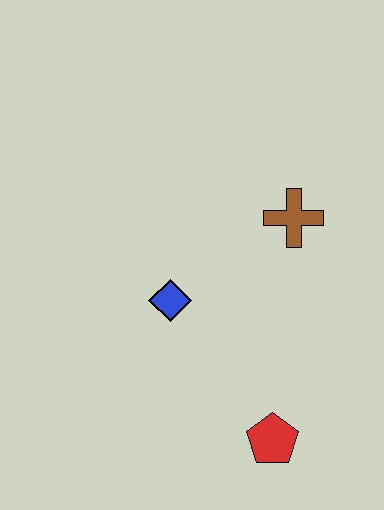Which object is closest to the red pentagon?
The blue diamond is closest to the red pentagon.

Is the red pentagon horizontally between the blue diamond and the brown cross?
Yes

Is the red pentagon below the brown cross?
Yes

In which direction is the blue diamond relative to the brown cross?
The blue diamond is to the left of the brown cross.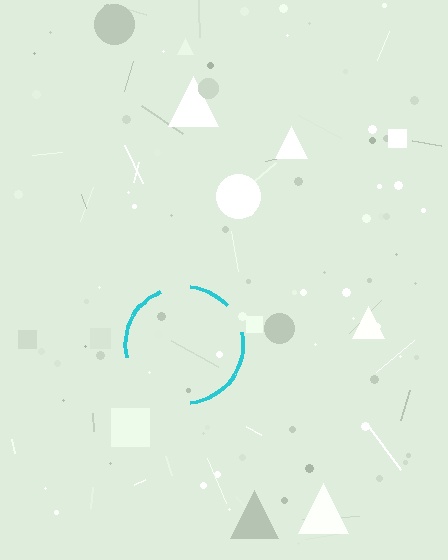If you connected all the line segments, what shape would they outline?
They would outline a circle.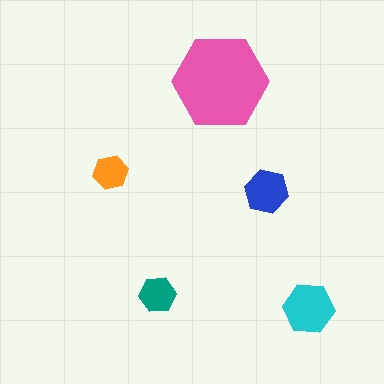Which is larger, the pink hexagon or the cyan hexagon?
The pink one.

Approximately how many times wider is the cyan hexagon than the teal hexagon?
About 1.5 times wider.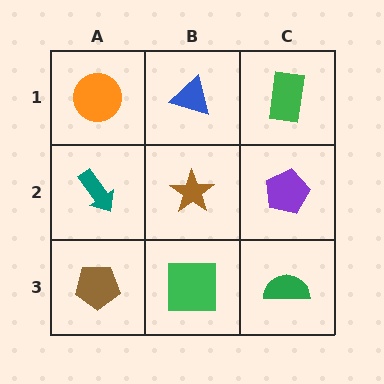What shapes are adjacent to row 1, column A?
A teal arrow (row 2, column A), a blue triangle (row 1, column B).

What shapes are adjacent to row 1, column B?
A brown star (row 2, column B), an orange circle (row 1, column A), a green rectangle (row 1, column C).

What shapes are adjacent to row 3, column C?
A purple pentagon (row 2, column C), a green square (row 3, column B).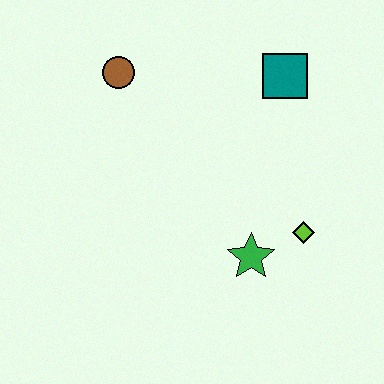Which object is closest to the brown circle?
The teal square is closest to the brown circle.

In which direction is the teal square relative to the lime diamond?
The teal square is above the lime diamond.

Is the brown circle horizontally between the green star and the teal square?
No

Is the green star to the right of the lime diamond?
No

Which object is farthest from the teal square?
The green star is farthest from the teal square.